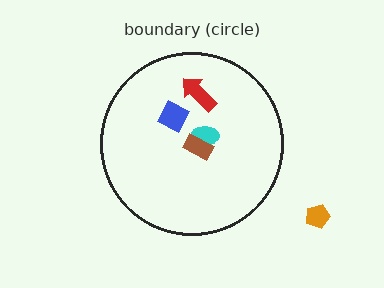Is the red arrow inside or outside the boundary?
Inside.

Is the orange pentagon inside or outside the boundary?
Outside.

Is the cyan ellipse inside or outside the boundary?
Inside.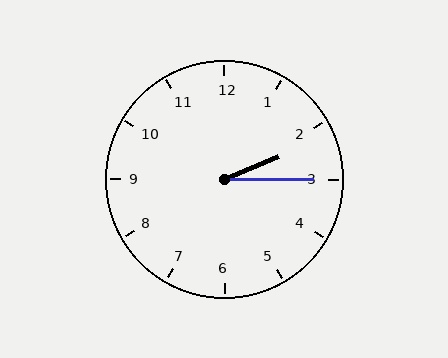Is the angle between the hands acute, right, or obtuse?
It is acute.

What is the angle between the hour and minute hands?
Approximately 22 degrees.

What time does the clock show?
2:15.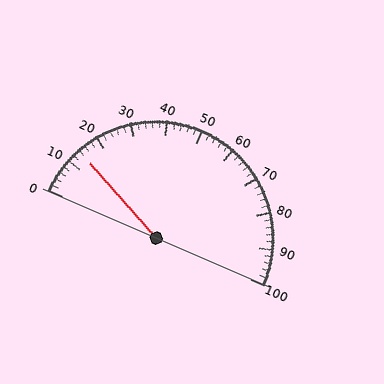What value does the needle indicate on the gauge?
The needle indicates approximately 14.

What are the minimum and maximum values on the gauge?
The gauge ranges from 0 to 100.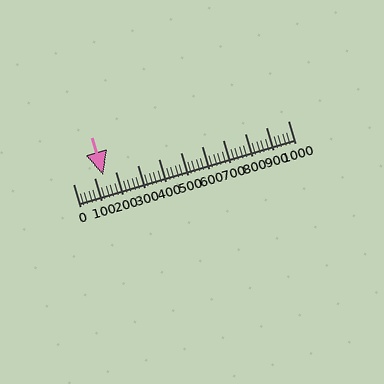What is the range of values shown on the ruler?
The ruler shows values from 0 to 1000.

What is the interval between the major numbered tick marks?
The major tick marks are spaced 100 units apart.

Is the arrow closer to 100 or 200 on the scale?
The arrow is closer to 100.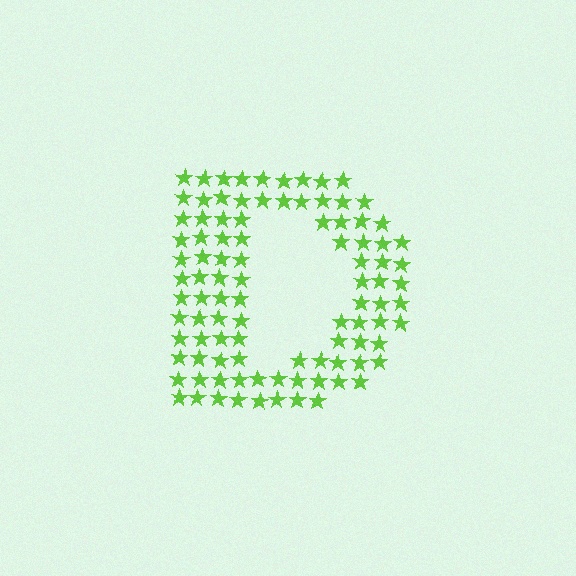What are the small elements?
The small elements are stars.